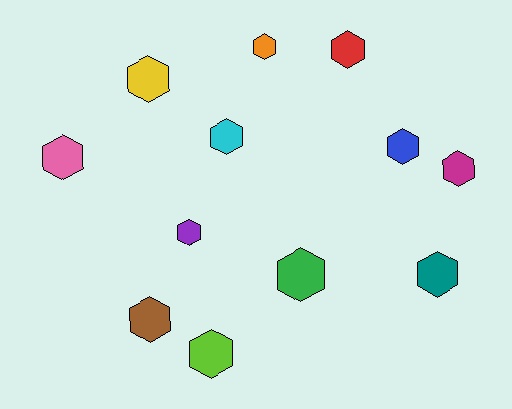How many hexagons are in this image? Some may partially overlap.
There are 12 hexagons.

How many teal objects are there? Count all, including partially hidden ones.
There is 1 teal object.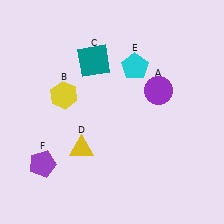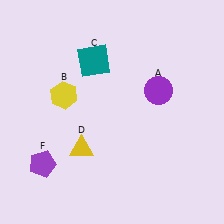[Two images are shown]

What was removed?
The cyan pentagon (E) was removed in Image 2.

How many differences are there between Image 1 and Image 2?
There is 1 difference between the two images.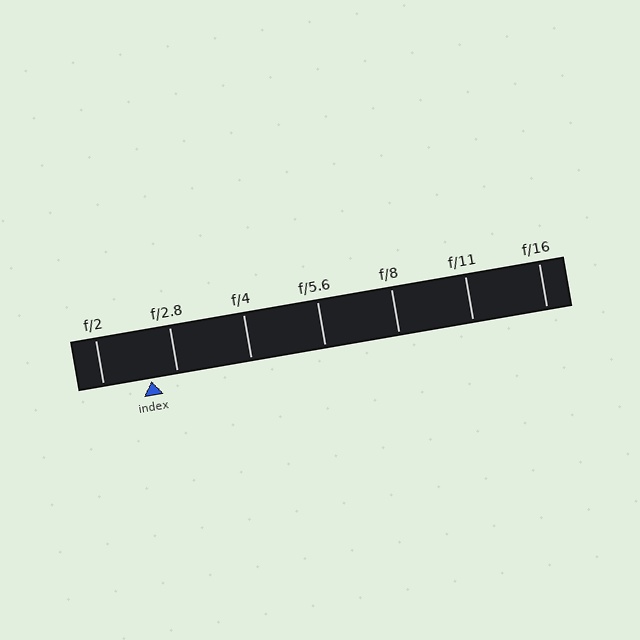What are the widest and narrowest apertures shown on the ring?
The widest aperture shown is f/2 and the narrowest is f/16.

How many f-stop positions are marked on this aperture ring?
There are 7 f-stop positions marked.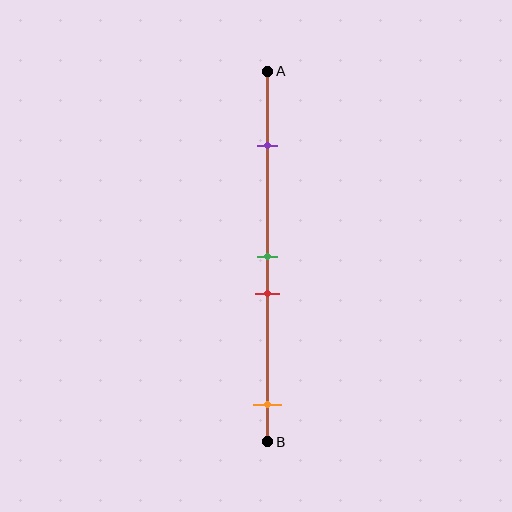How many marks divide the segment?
There are 4 marks dividing the segment.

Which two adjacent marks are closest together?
The green and red marks are the closest adjacent pair.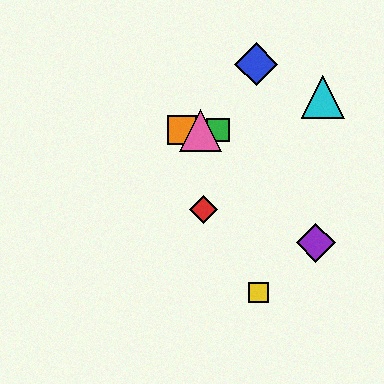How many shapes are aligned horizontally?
3 shapes (the green square, the orange square, the pink triangle) are aligned horizontally.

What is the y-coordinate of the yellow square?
The yellow square is at y≈293.